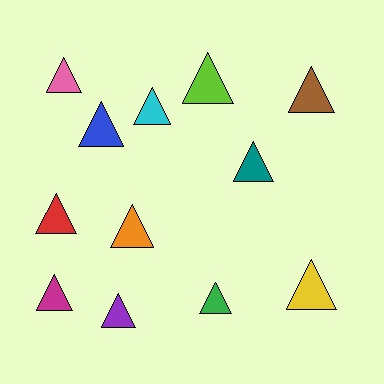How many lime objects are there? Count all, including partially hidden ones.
There is 1 lime object.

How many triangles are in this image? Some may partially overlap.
There are 12 triangles.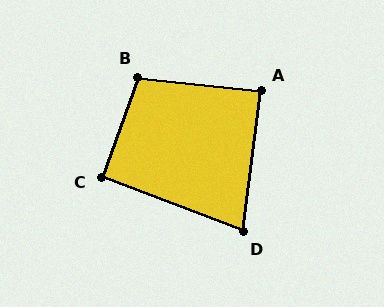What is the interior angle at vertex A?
Approximately 89 degrees (approximately right).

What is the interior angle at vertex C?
Approximately 91 degrees (approximately right).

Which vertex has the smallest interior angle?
D, at approximately 76 degrees.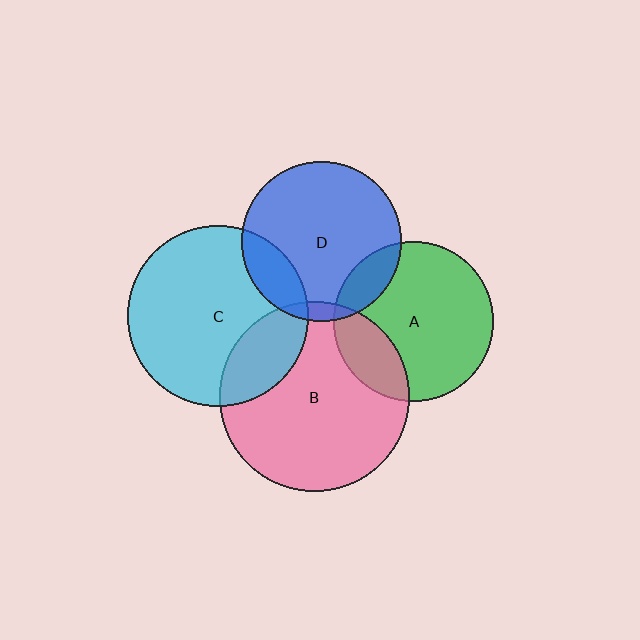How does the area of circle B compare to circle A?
Approximately 1.4 times.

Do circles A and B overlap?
Yes.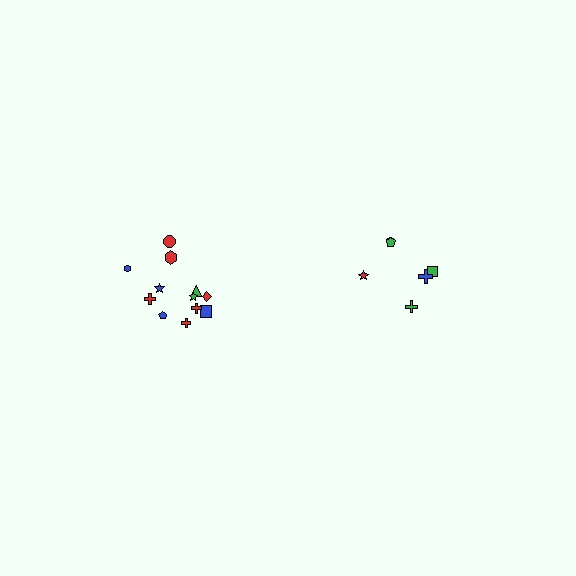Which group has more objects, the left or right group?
The left group.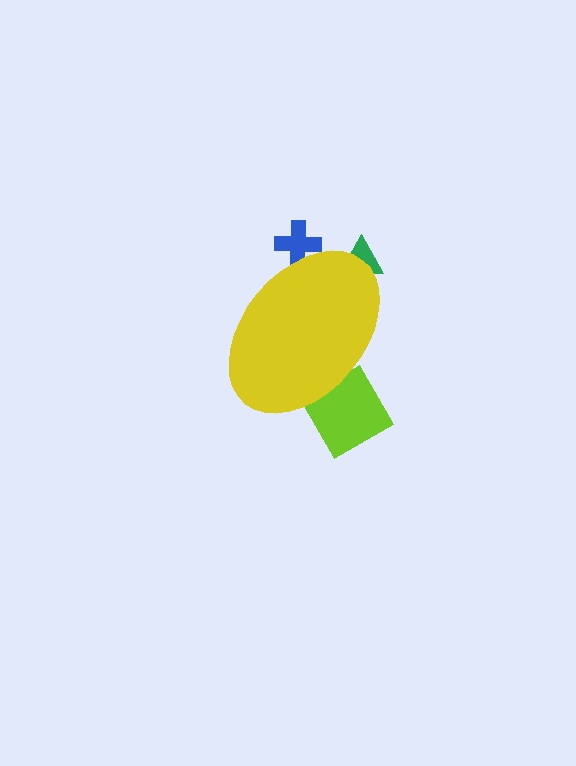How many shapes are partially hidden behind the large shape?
3 shapes are partially hidden.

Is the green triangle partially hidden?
Yes, the green triangle is partially hidden behind the yellow ellipse.